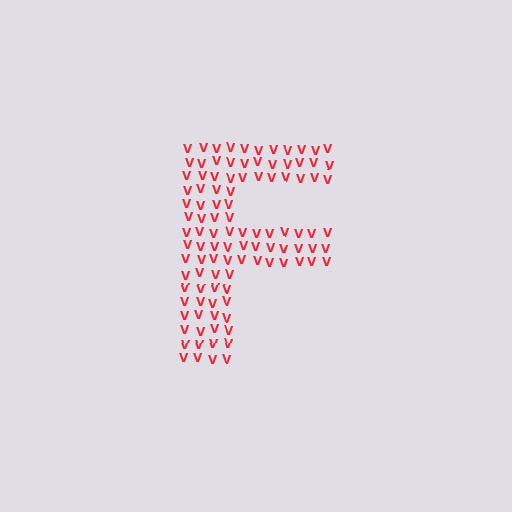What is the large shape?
The large shape is the letter F.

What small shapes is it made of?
It is made of small letter V's.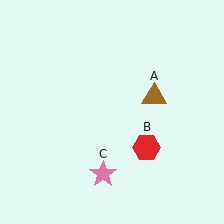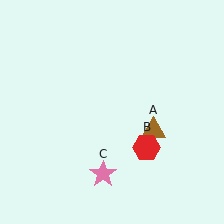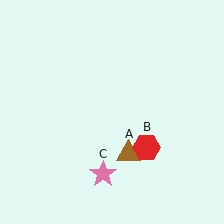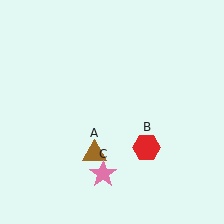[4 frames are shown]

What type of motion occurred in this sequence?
The brown triangle (object A) rotated clockwise around the center of the scene.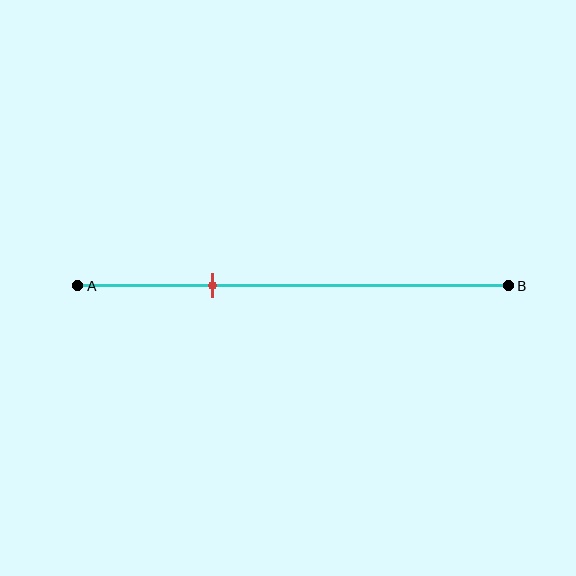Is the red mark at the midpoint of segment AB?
No, the mark is at about 30% from A, not at the 50% midpoint.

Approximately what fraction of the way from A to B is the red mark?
The red mark is approximately 30% of the way from A to B.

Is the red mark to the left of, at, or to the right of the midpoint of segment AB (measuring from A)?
The red mark is to the left of the midpoint of segment AB.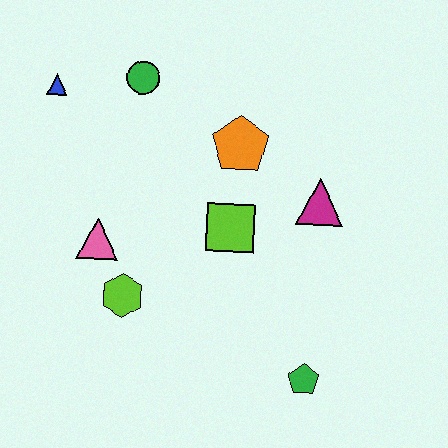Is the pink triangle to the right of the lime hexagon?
No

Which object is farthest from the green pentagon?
The blue triangle is farthest from the green pentagon.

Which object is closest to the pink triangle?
The lime hexagon is closest to the pink triangle.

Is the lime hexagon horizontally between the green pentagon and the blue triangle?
Yes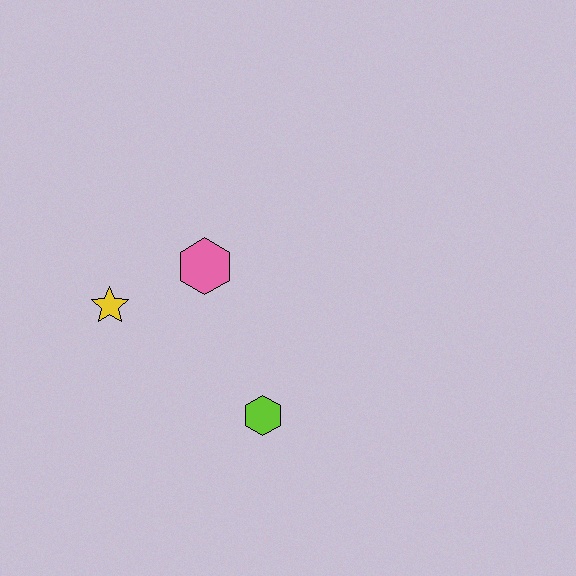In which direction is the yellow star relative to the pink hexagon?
The yellow star is to the left of the pink hexagon.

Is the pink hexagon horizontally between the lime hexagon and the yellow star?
Yes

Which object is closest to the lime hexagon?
The pink hexagon is closest to the lime hexagon.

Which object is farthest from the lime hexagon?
The yellow star is farthest from the lime hexagon.